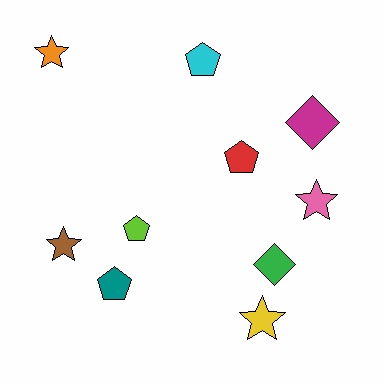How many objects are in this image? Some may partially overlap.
There are 10 objects.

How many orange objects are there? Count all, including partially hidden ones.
There is 1 orange object.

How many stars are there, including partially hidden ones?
There are 4 stars.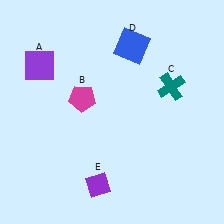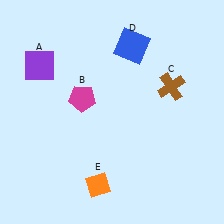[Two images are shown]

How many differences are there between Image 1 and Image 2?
There are 2 differences between the two images.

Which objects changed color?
C changed from teal to brown. E changed from purple to orange.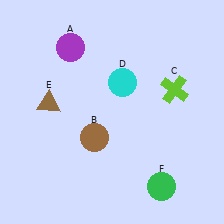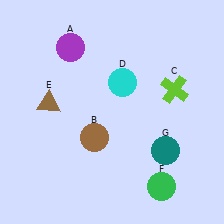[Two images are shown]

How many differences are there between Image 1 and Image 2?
There is 1 difference between the two images.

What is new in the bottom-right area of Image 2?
A teal circle (G) was added in the bottom-right area of Image 2.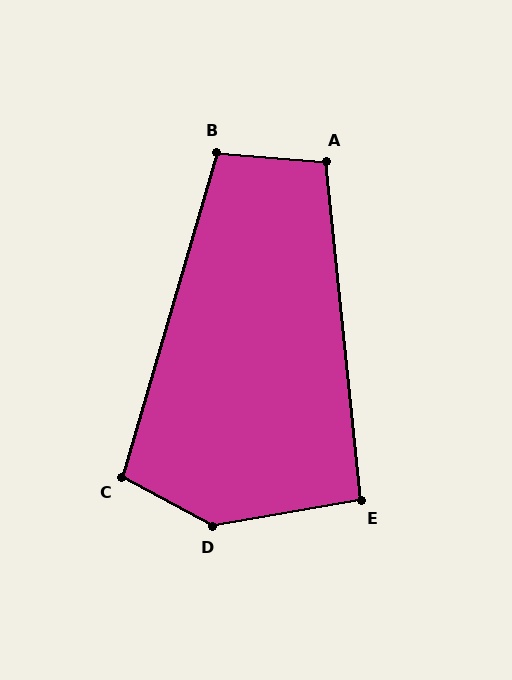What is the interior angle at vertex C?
Approximately 103 degrees (obtuse).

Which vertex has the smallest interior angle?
E, at approximately 94 degrees.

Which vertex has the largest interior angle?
D, at approximately 141 degrees.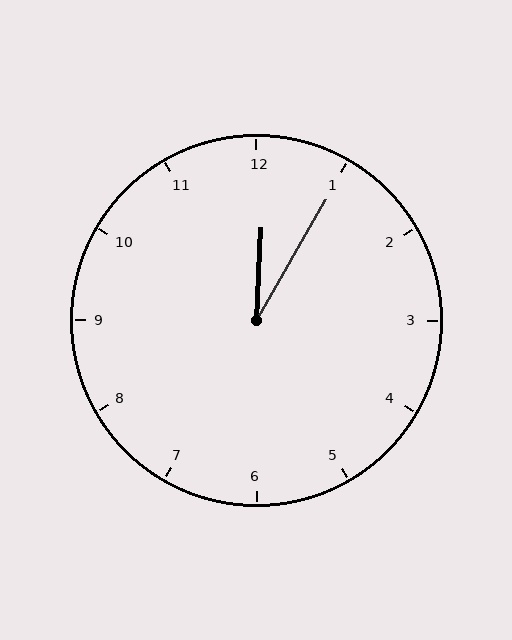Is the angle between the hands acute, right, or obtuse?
It is acute.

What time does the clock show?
12:05.